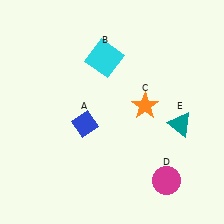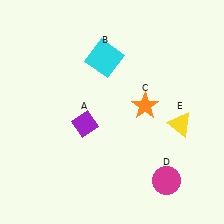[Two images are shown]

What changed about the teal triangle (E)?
In Image 1, E is teal. In Image 2, it changed to yellow.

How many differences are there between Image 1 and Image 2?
There are 2 differences between the two images.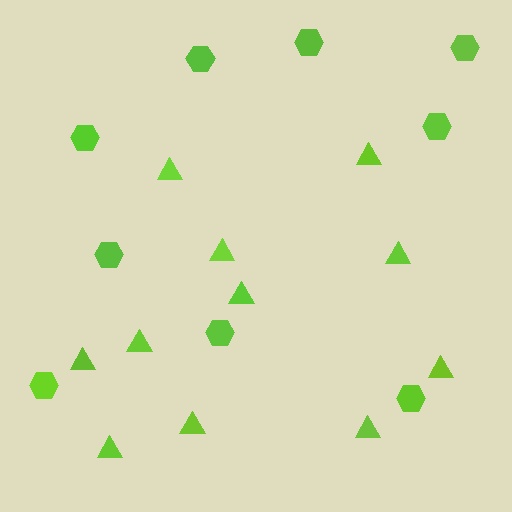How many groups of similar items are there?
There are 2 groups: one group of triangles (11) and one group of hexagons (9).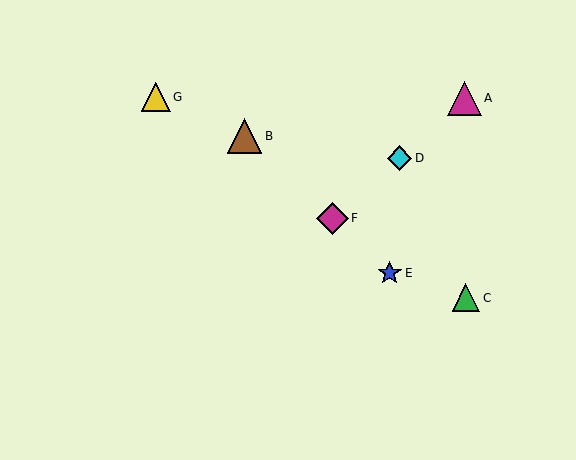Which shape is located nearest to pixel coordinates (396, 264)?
The blue star (labeled E) at (390, 273) is nearest to that location.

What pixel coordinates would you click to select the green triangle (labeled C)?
Click at (466, 298) to select the green triangle C.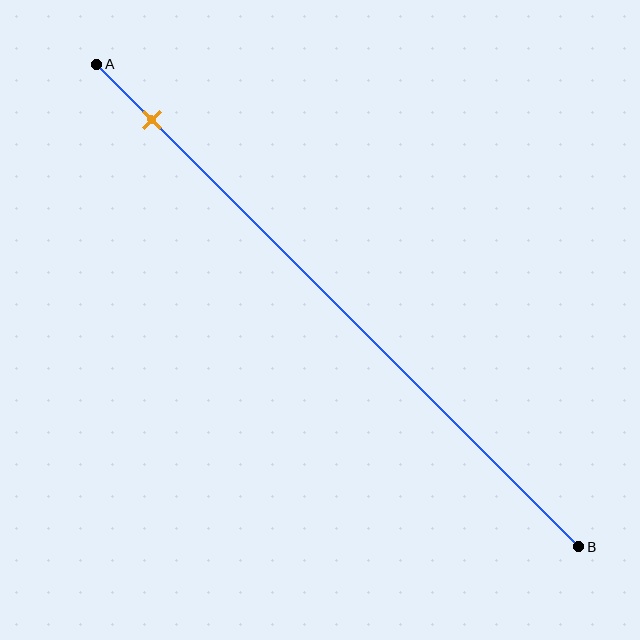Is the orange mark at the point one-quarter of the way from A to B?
No, the mark is at about 10% from A, not at the 25% one-quarter point.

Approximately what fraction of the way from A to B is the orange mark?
The orange mark is approximately 10% of the way from A to B.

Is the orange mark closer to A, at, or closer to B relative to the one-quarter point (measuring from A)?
The orange mark is closer to point A than the one-quarter point of segment AB.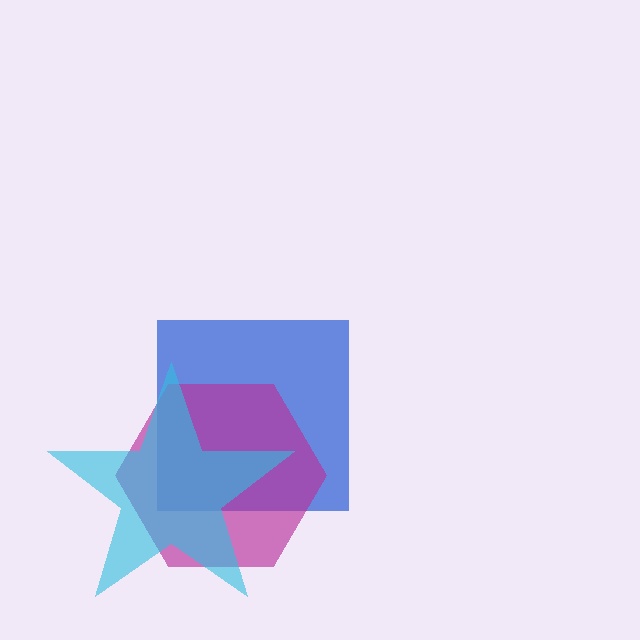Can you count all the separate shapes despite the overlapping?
Yes, there are 3 separate shapes.